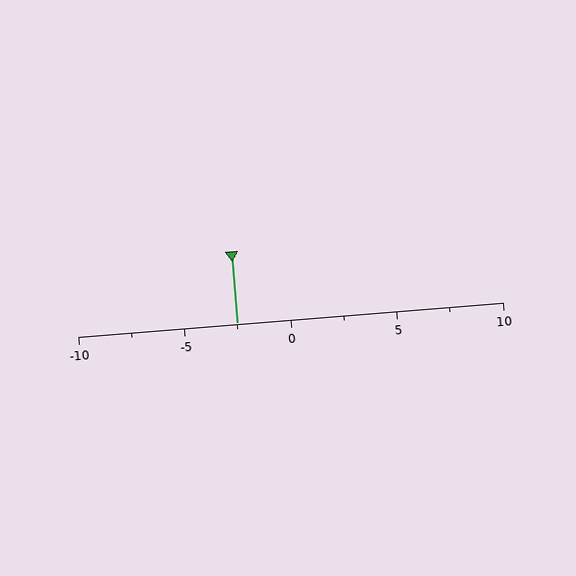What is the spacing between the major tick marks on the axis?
The major ticks are spaced 5 apart.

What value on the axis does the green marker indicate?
The marker indicates approximately -2.5.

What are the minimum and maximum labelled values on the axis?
The axis runs from -10 to 10.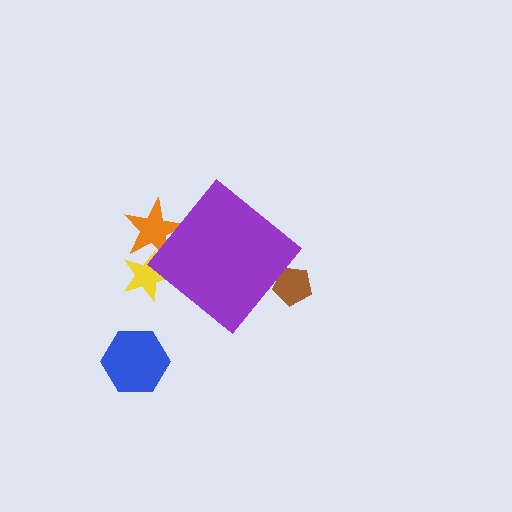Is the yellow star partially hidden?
Yes, the yellow star is partially hidden behind the purple diamond.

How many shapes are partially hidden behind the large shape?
3 shapes are partially hidden.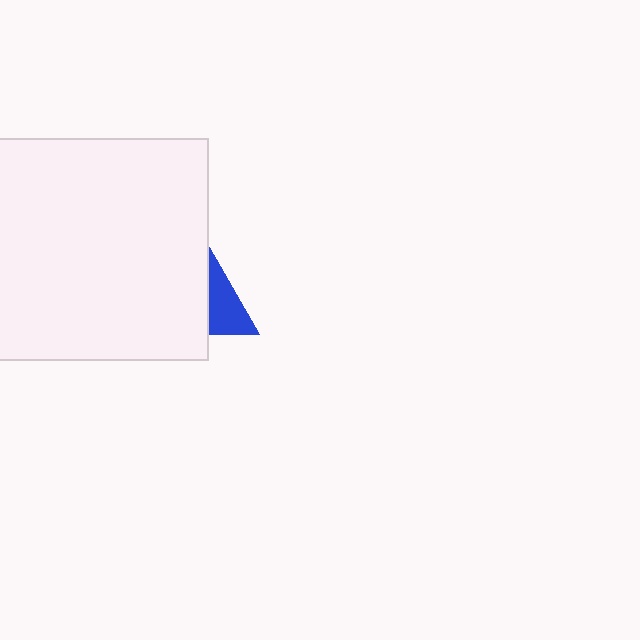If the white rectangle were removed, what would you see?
You would see the complete blue triangle.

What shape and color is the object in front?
The object in front is a white rectangle.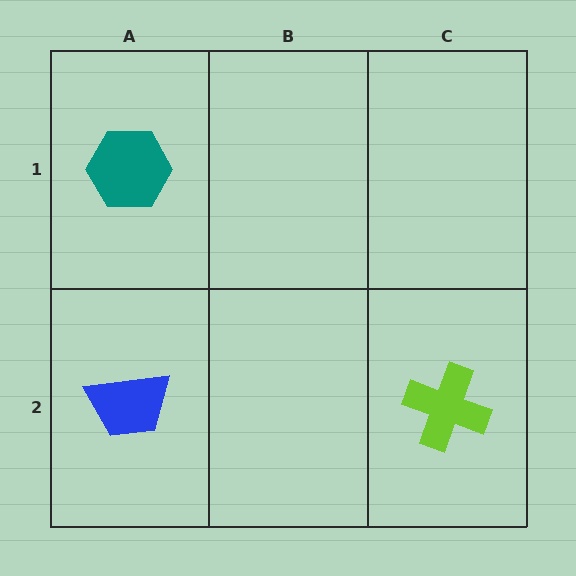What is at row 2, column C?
A lime cross.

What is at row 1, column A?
A teal hexagon.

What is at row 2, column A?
A blue trapezoid.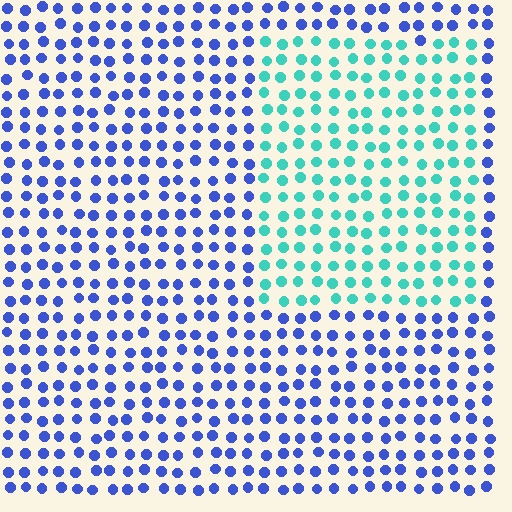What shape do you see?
I see a rectangle.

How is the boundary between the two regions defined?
The boundary is defined purely by a slight shift in hue (about 60 degrees). Spacing, size, and orientation are identical on both sides.